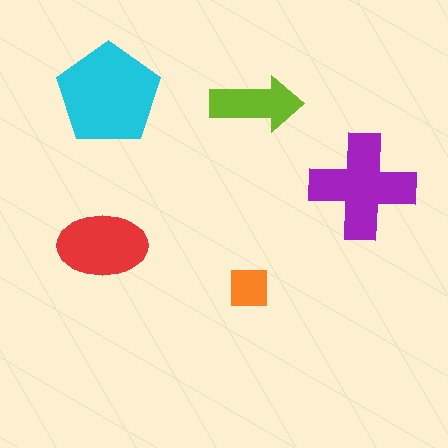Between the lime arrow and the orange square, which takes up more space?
The lime arrow.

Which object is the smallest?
The orange square.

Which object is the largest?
The cyan pentagon.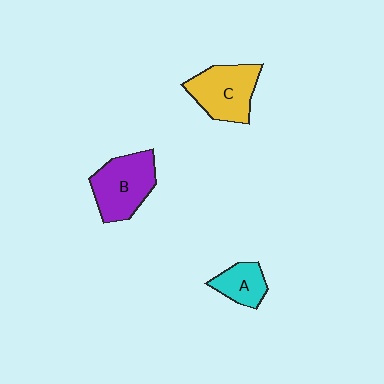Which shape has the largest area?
Shape B (purple).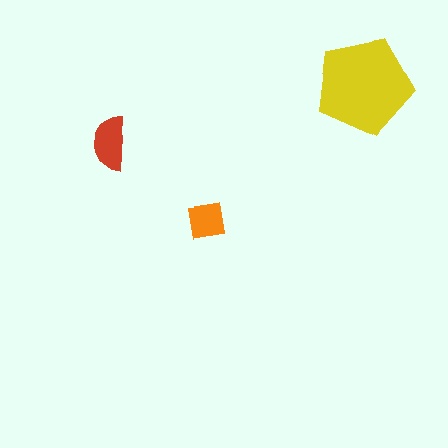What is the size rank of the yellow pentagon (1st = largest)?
1st.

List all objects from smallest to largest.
The orange square, the red semicircle, the yellow pentagon.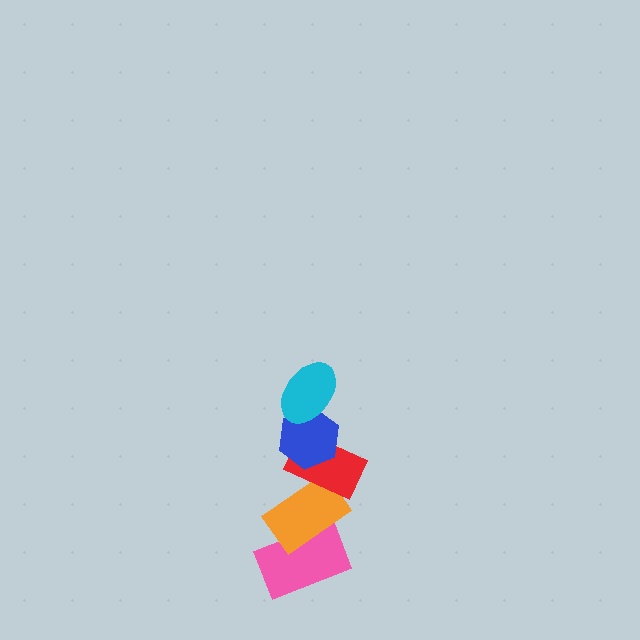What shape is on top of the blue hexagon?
The cyan ellipse is on top of the blue hexagon.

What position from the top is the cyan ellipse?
The cyan ellipse is 1st from the top.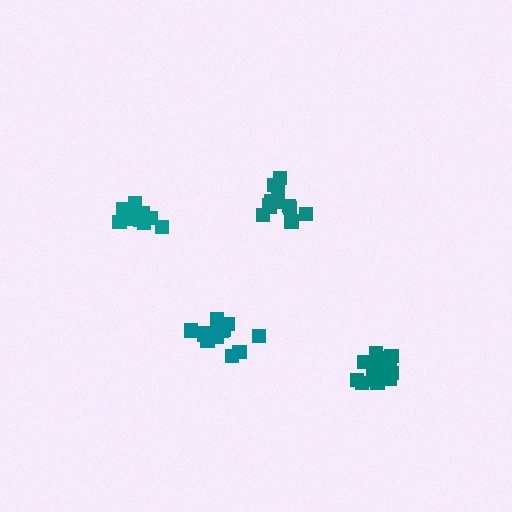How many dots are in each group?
Group 1: 12 dots, Group 2: 17 dots, Group 3: 14 dots, Group 4: 13 dots (56 total).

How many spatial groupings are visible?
There are 4 spatial groupings.